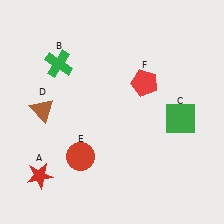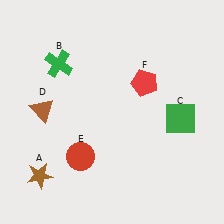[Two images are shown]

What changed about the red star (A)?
In Image 1, A is red. In Image 2, it changed to brown.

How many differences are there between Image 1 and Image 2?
There is 1 difference between the two images.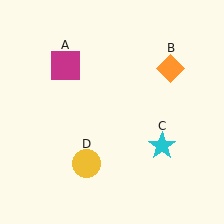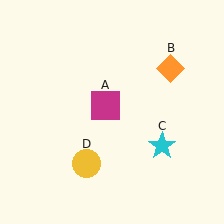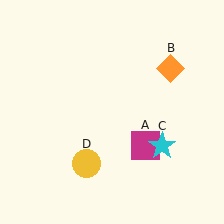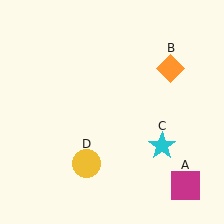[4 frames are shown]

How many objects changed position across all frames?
1 object changed position: magenta square (object A).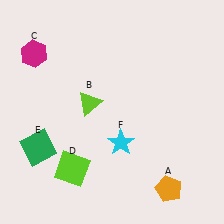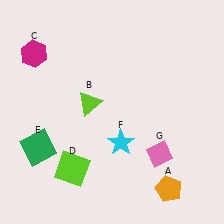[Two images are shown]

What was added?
A pink diamond (G) was added in Image 2.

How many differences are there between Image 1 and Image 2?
There is 1 difference between the two images.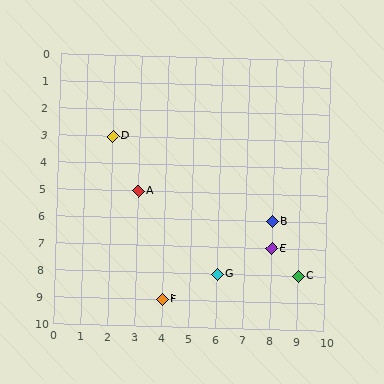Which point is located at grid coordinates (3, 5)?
Point A is at (3, 5).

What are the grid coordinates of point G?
Point G is at grid coordinates (6, 8).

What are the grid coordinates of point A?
Point A is at grid coordinates (3, 5).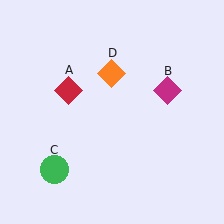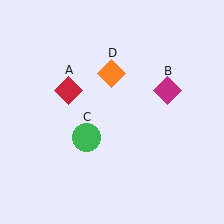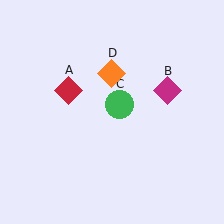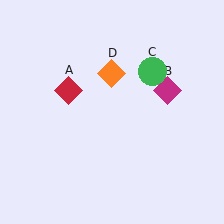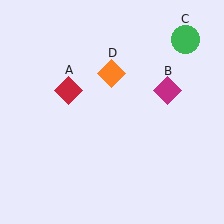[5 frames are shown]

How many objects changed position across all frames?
1 object changed position: green circle (object C).